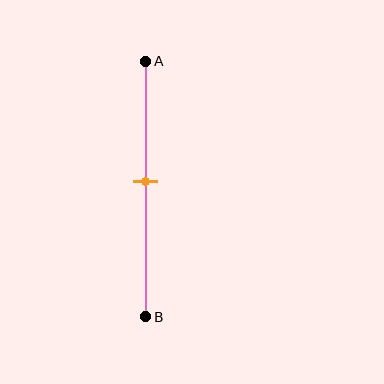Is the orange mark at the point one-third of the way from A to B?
No, the mark is at about 45% from A, not at the 33% one-third point.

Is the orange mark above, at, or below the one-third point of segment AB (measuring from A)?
The orange mark is below the one-third point of segment AB.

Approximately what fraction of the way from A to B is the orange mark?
The orange mark is approximately 45% of the way from A to B.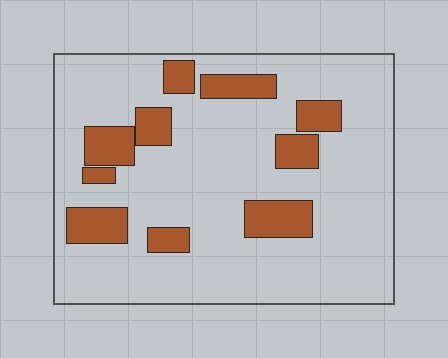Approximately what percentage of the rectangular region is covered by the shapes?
Approximately 20%.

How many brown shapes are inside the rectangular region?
10.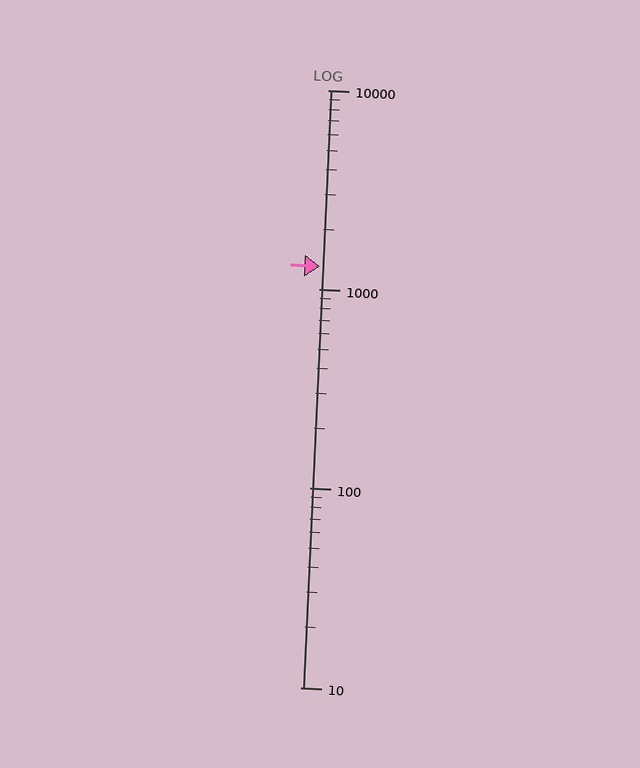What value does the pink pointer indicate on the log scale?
The pointer indicates approximately 1300.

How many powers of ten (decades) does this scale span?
The scale spans 3 decades, from 10 to 10000.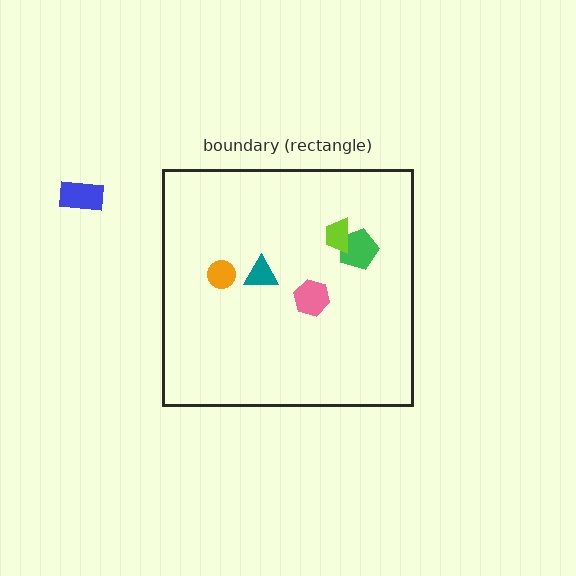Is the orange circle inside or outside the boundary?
Inside.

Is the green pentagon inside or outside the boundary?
Inside.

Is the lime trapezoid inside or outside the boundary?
Inside.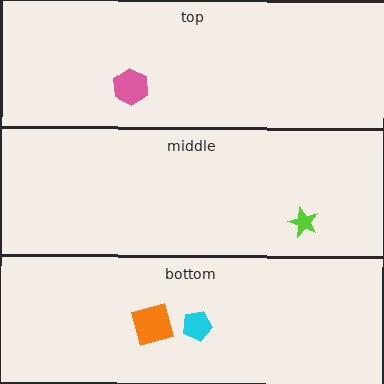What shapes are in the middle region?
The lime star.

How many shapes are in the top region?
1.